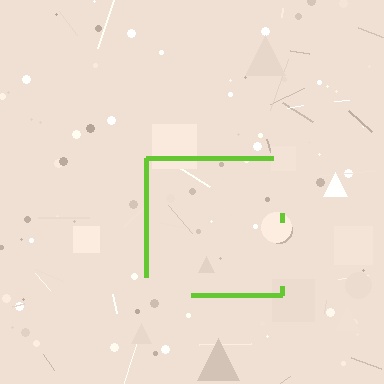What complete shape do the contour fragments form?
The contour fragments form a square.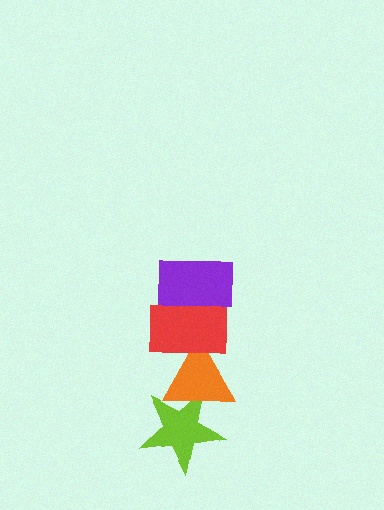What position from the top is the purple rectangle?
The purple rectangle is 1st from the top.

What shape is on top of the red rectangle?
The purple rectangle is on top of the red rectangle.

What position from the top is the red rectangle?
The red rectangle is 2nd from the top.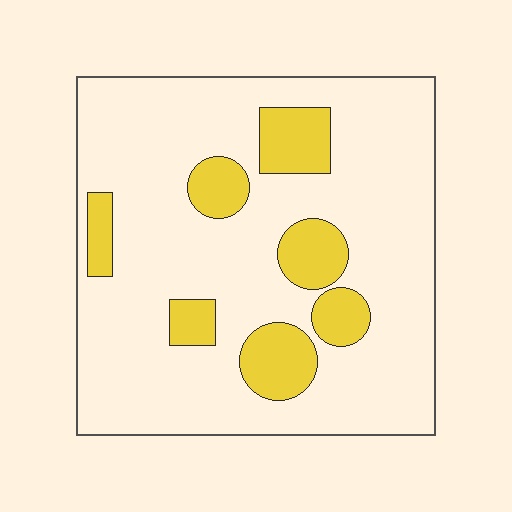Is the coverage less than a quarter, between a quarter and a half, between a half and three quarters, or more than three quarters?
Less than a quarter.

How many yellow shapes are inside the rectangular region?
7.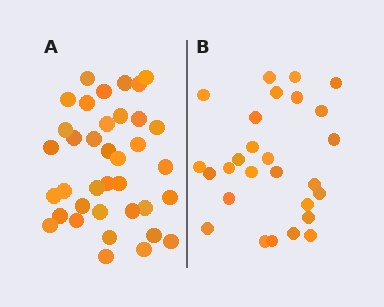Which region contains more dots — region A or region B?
Region A (the left region) has more dots.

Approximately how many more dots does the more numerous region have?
Region A has roughly 10 or so more dots than region B.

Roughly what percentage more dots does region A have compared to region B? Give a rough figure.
About 35% more.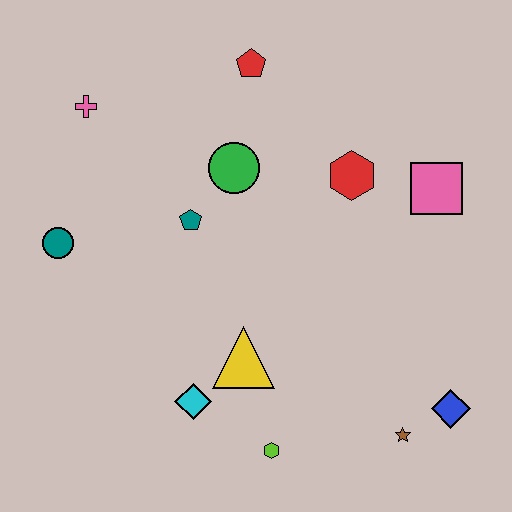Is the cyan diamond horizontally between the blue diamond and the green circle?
No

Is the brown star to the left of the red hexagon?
No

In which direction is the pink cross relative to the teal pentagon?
The pink cross is above the teal pentagon.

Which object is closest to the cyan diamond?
The yellow triangle is closest to the cyan diamond.